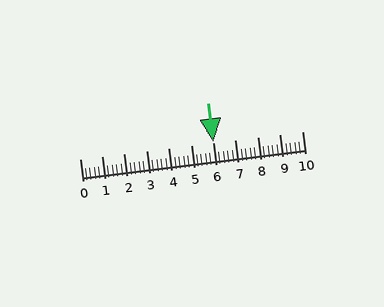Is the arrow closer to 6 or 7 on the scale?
The arrow is closer to 6.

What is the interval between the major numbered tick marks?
The major tick marks are spaced 1 units apart.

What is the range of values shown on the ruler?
The ruler shows values from 0 to 10.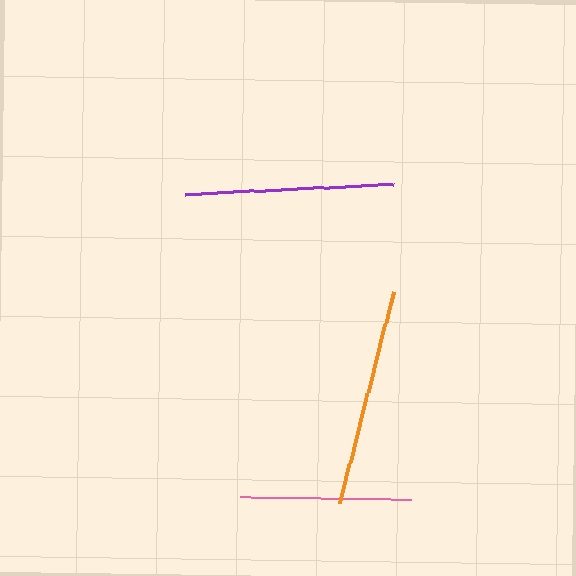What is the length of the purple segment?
The purple segment is approximately 208 pixels long.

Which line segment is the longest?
The orange line is the longest at approximately 218 pixels.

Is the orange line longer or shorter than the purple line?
The orange line is longer than the purple line.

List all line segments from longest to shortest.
From longest to shortest: orange, purple, pink.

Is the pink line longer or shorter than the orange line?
The orange line is longer than the pink line.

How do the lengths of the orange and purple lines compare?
The orange and purple lines are approximately the same length.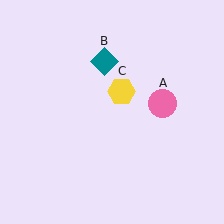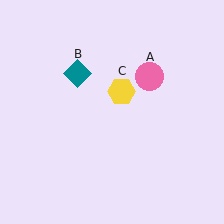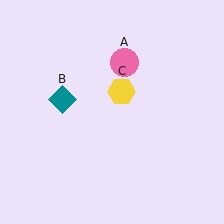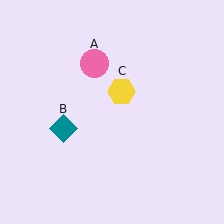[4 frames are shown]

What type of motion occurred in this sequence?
The pink circle (object A), teal diamond (object B) rotated counterclockwise around the center of the scene.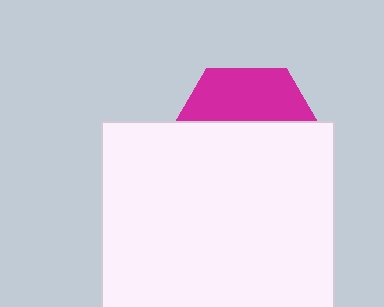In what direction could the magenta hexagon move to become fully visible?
The magenta hexagon could move up. That would shift it out from behind the white square entirely.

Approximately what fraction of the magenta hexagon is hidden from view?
Roughly 64% of the magenta hexagon is hidden behind the white square.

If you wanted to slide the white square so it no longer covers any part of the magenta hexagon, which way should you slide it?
Slide it down — that is the most direct way to separate the two shapes.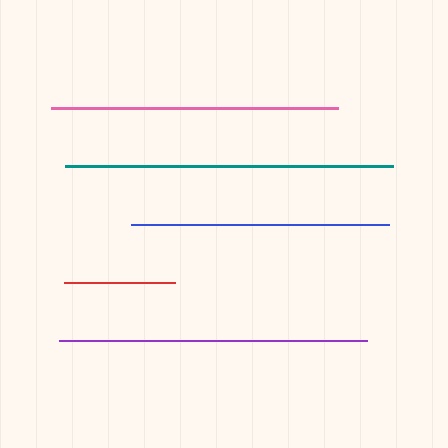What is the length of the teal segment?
The teal segment is approximately 328 pixels long.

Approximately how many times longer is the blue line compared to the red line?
The blue line is approximately 2.3 times the length of the red line.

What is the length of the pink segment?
The pink segment is approximately 287 pixels long.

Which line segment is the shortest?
The red line is the shortest at approximately 110 pixels.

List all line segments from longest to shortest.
From longest to shortest: teal, purple, pink, blue, red.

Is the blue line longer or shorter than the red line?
The blue line is longer than the red line.